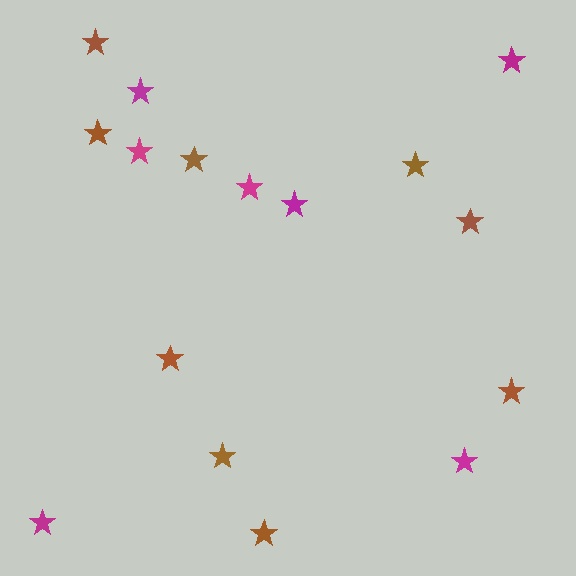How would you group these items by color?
There are 2 groups: one group of magenta stars (7) and one group of brown stars (9).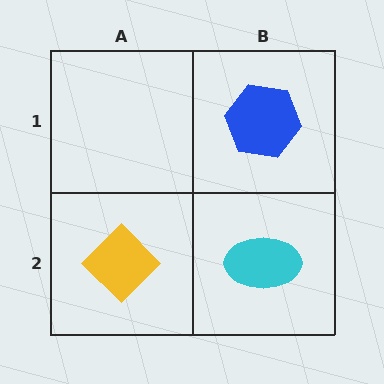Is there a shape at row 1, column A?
No, that cell is empty.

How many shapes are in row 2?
2 shapes.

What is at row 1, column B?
A blue hexagon.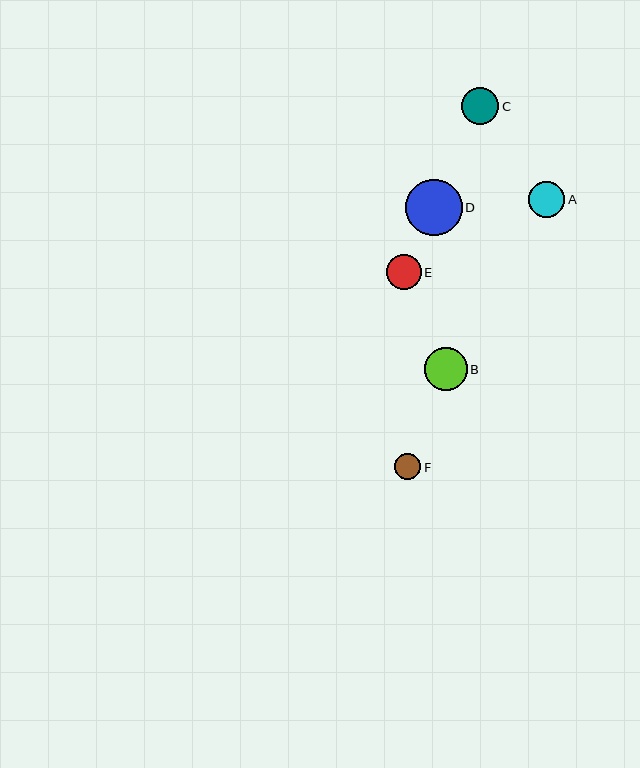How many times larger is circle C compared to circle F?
Circle C is approximately 1.4 times the size of circle F.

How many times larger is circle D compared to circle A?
Circle D is approximately 1.6 times the size of circle A.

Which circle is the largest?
Circle D is the largest with a size of approximately 56 pixels.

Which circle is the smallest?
Circle F is the smallest with a size of approximately 26 pixels.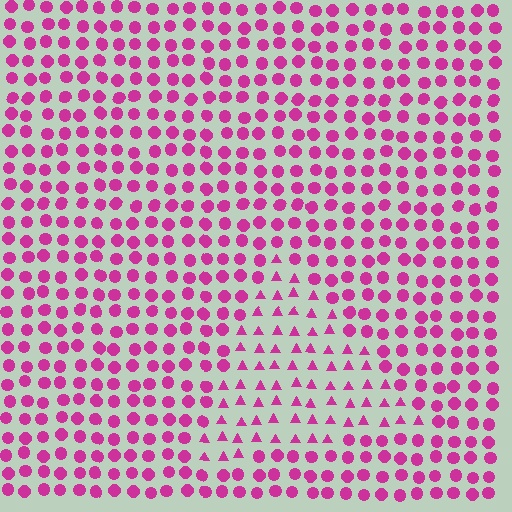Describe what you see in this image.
The image is filled with small magenta elements arranged in a uniform grid. A triangle-shaped region contains triangles, while the surrounding area contains circles. The boundary is defined purely by the change in element shape.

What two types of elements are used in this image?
The image uses triangles inside the triangle region and circles outside it.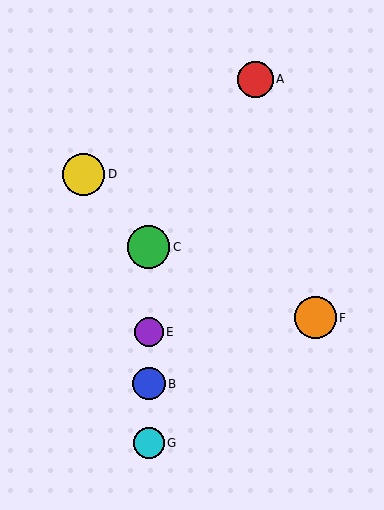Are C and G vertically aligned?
Yes, both are at x≈149.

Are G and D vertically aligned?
No, G is at x≈149 and D is at x≈83.